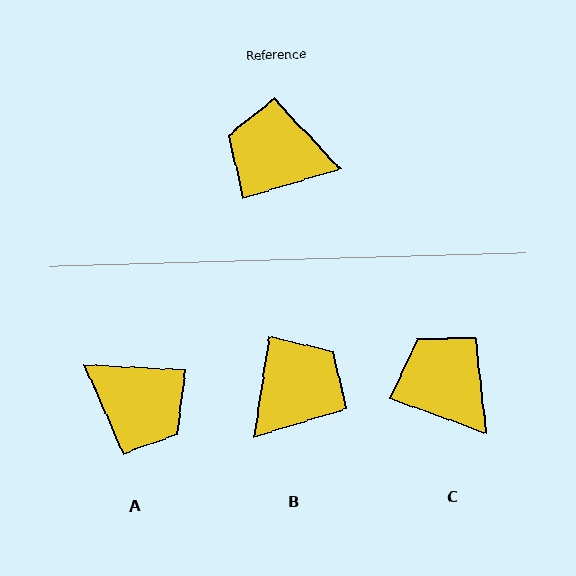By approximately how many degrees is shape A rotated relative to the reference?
Approximately 160 degrees counter-clockwise.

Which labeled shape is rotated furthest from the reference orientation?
A, about 160 degrees away.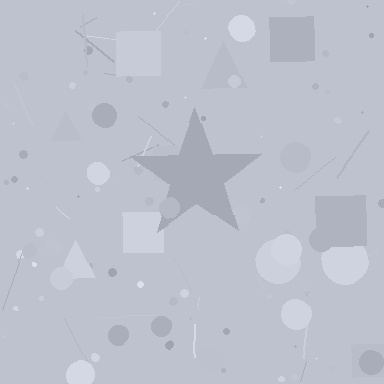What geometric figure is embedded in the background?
A star is embedded in the background.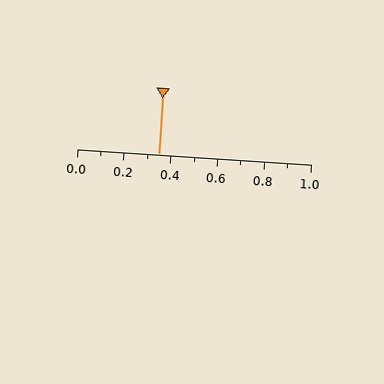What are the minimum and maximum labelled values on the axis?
The axis runs from 0.0 to 1.0.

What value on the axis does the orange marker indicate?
The marker indicates approximately 0.35.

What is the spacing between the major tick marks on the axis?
The major ticks are spaced 0.2 apart.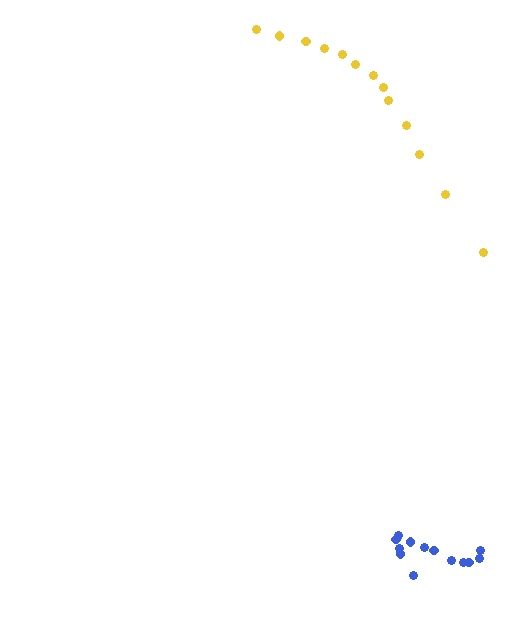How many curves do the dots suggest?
There are 2 distinct paths.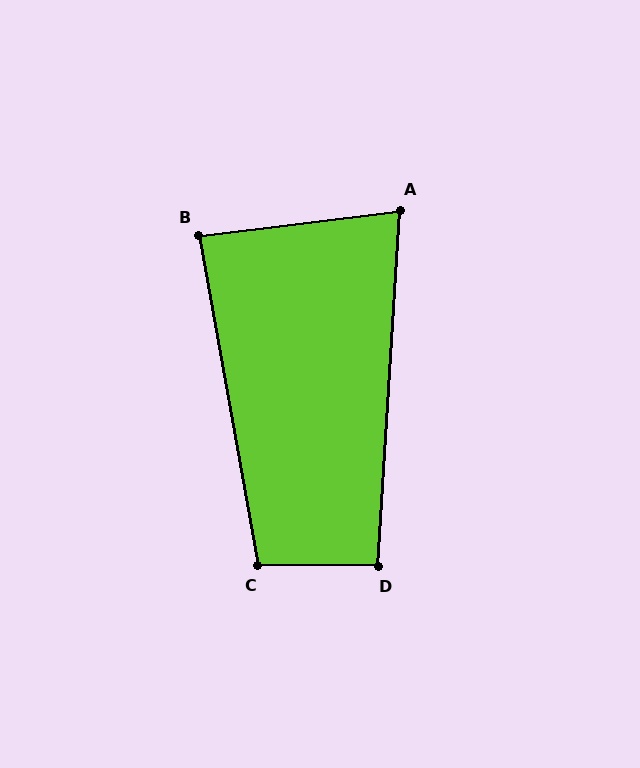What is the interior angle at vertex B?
Approximately 87 degrees (approximately right).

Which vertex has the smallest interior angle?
A, at approximately 79 degrees.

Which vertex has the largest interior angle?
C, at approximately 101 degrees.